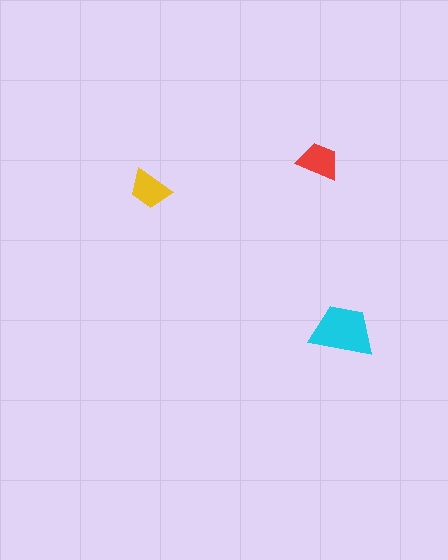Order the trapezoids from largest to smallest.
the cyan one, the red one, the yellow one.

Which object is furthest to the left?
The yellow trapezoid is leftmost.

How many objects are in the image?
There are 3 objects in the image.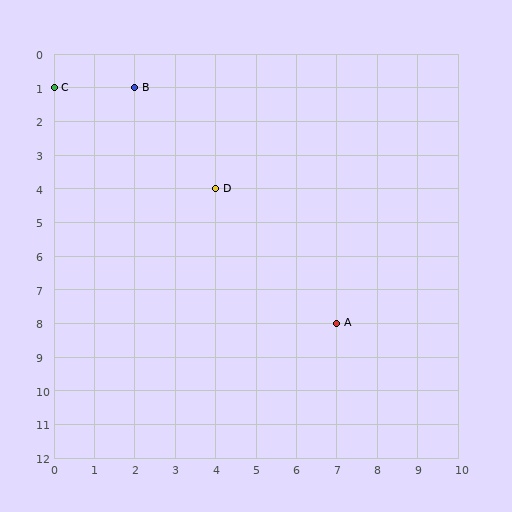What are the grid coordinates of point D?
Point D is at grid coordinates (4, 4).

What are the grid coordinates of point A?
Point A is at grid coordinates (7, 8).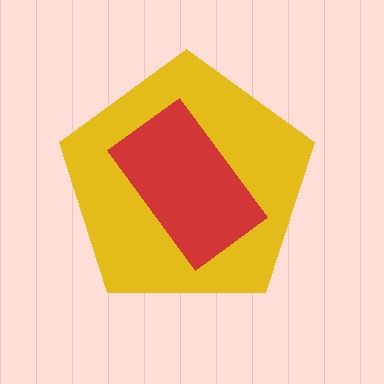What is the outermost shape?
The yellow pentagon.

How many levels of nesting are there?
2.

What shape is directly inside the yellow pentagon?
The red rectangle.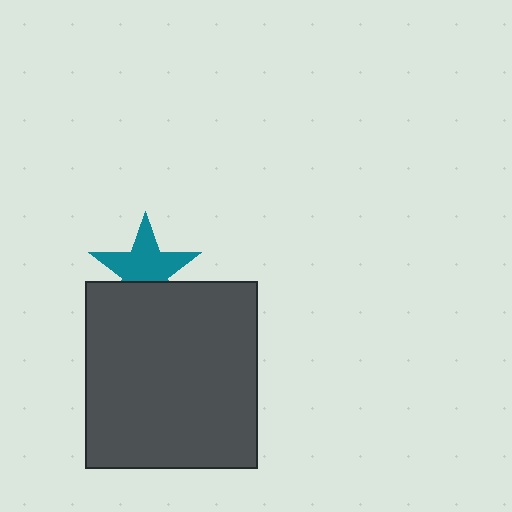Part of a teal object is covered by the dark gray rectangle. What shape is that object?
It is a star.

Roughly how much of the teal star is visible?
Most of it is visible (roughly 67%).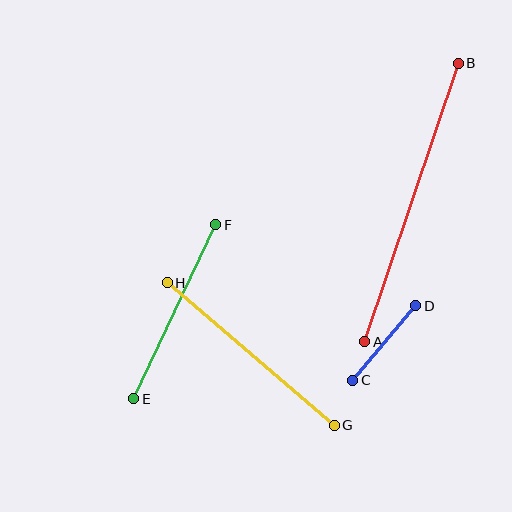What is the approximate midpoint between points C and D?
The midpoint is at approximately (384, 343) pixels.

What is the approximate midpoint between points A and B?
The midpoint is at approximately (411, 202) pixels.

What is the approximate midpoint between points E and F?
The midpoint is at approximately (175, 312) pixels.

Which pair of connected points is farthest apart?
Points A and B are farthest apart.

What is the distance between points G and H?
The distance is approximately 219 pixels.